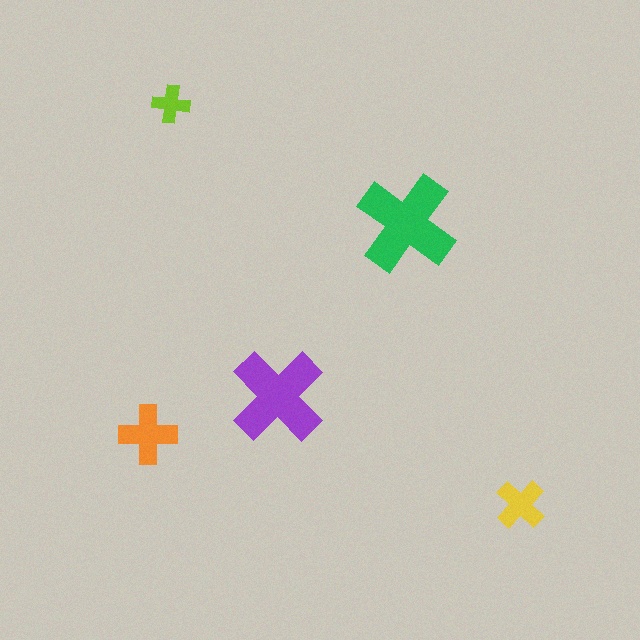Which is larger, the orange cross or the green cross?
The green one.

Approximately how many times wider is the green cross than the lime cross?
About 2.5 times wider.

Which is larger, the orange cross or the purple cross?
The purple one.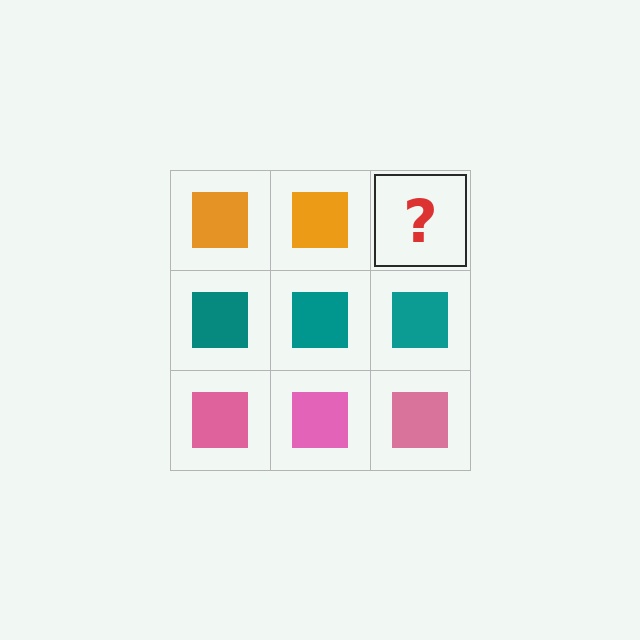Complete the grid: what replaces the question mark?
The question mark should be replaced with an orange square.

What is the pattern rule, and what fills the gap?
The rule is that each row has a consistent color. The gap should be filled with an orange square.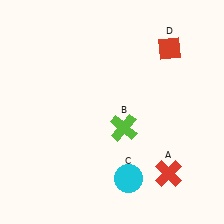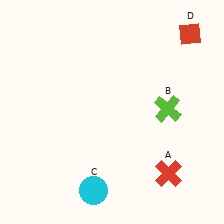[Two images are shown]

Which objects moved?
The objects that moved are: the lime cross (B), the cyan circle (C), the red diamond (D).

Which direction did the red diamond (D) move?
The red diamond (D) moved right.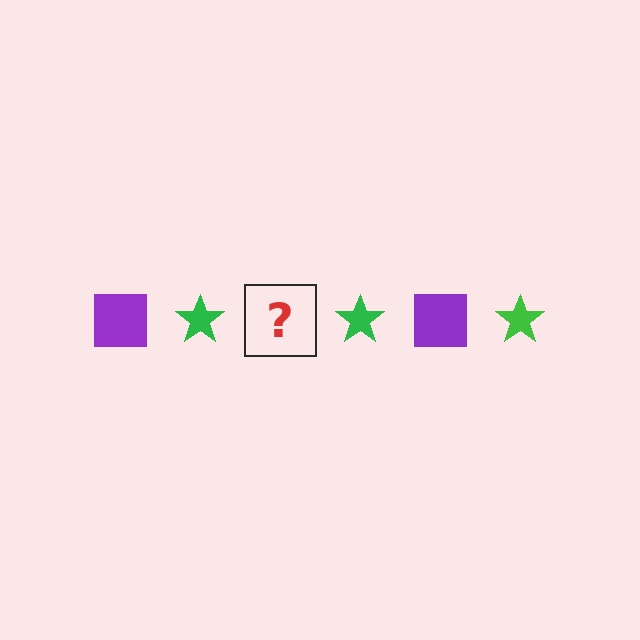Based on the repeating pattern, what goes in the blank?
The blank should be a purple square.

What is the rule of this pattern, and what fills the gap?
The rule is that the pattern alternates between purple square and green star. The gap should be filled with a purple square.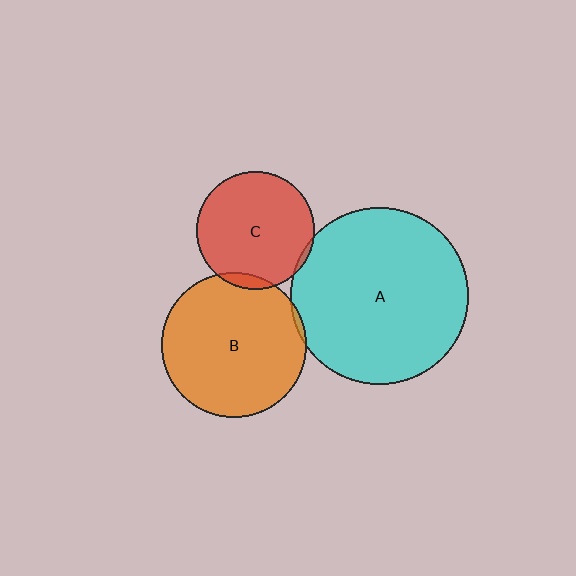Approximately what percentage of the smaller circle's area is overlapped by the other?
Approximately 5%.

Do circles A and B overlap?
Yes.